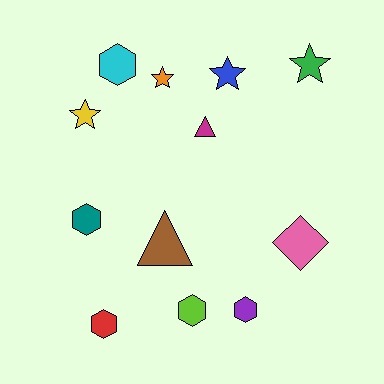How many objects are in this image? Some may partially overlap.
There are 12 objects.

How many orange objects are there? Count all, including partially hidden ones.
There is 1 orange object.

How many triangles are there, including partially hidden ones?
There are 2 triangles.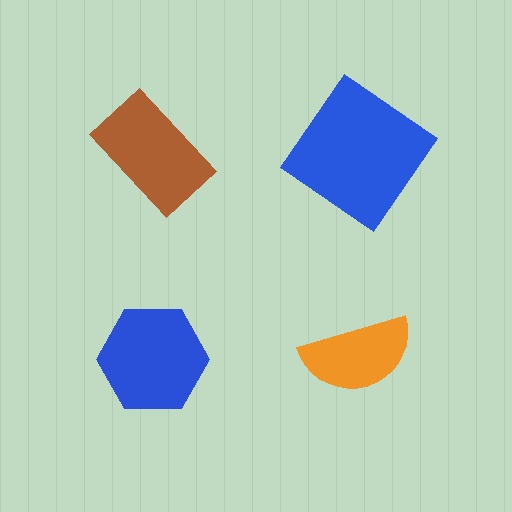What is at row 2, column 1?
A blue hexagon.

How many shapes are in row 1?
2 shapes.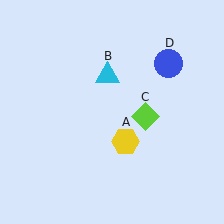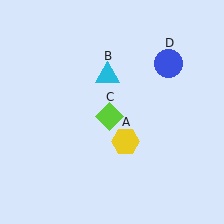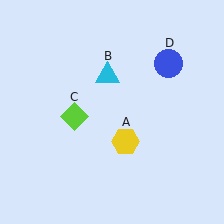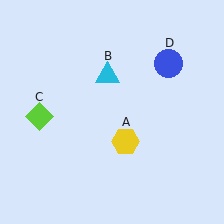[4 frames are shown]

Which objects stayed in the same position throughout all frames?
Yellow hexagon (object A) and cyan triangle (object B) and blue circle (object D) remained stationary.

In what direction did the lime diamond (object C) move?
The lime diamond (object C) moved left.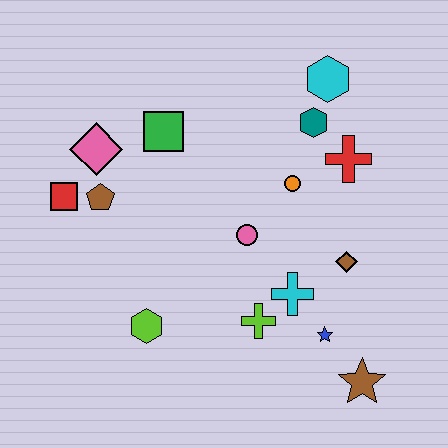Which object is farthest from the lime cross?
The cyan hexagon is farthest from the lime cross.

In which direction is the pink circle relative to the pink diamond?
The pink circle is to the right of the pink diamond.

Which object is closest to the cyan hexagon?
The teal hexagon is closest to the cyan hexagon.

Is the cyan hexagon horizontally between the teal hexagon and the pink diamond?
No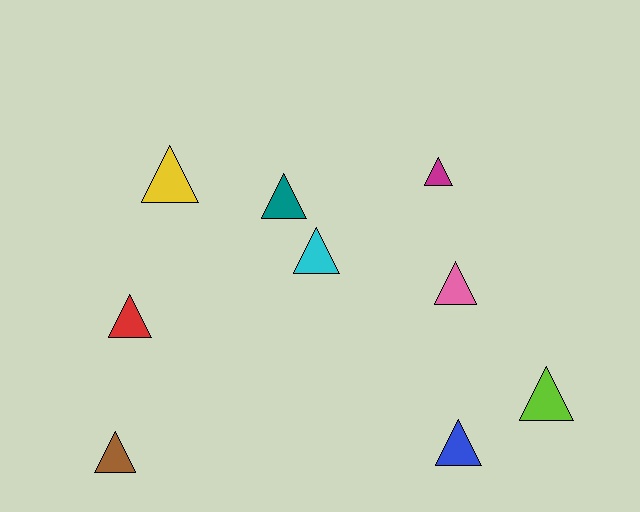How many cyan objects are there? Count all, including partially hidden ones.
There is 1 cyan object.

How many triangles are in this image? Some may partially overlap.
There are 9 triangles.